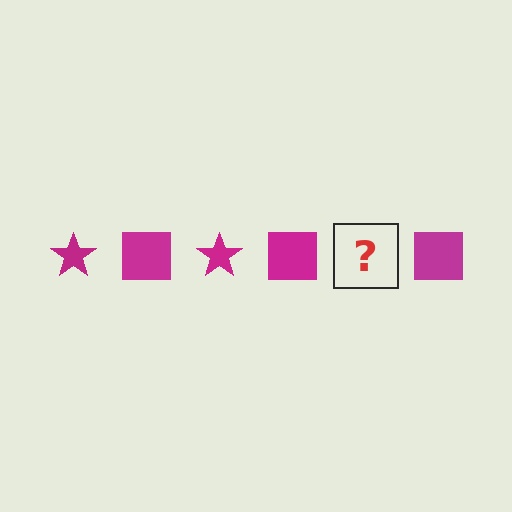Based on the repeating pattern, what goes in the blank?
The blank should be a magenta star.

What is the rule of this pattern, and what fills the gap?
The rule is that the pattern cycles through star, square shapes in magenta. The gap should be filled with a magenta star.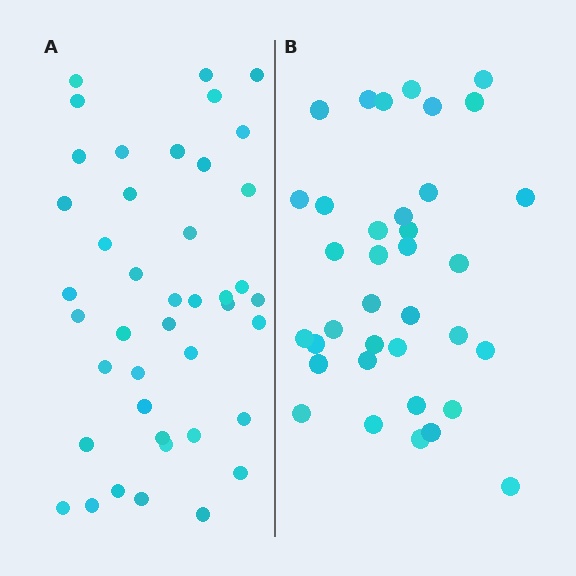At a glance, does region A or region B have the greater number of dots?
Region A (the left region) has more dots.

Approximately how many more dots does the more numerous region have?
Region A has about 6 more dots than region B.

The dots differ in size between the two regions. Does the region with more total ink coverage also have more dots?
No. Region B has more total ink coverage because its dots are larger, but region A actually contains more individual dots. Total area can be misleading — the number of items is what matters here.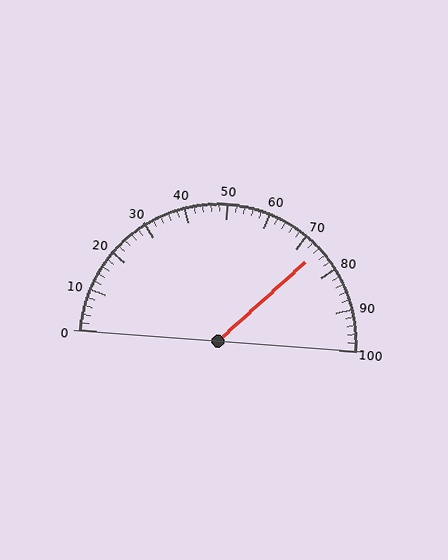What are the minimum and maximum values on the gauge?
The gauge ranges from 0 to 100.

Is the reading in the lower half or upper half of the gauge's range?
The reading is in the upper half of the range (0 to 100).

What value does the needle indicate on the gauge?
The needle indicates approximately 74.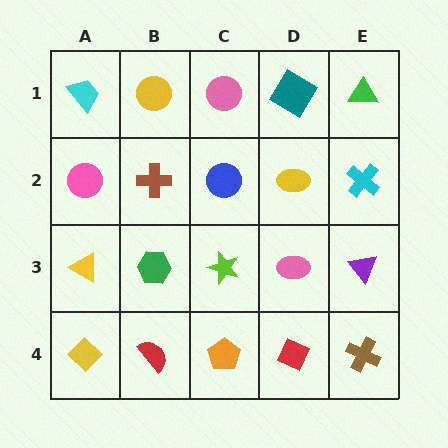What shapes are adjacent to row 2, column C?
A pink circle (row 1, column C), a lime star (row 3, column C), a brown cross (row 2, column B), a yellow ellipse (row 2, column D).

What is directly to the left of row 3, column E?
A pink ellipse.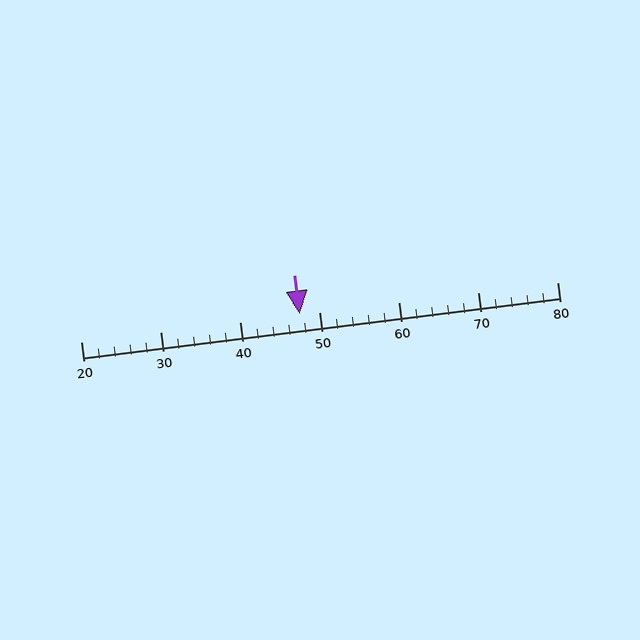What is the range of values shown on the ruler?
The ruler shows values from 20 to 80.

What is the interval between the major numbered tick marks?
The major tick marks are spaced 10 units apart.